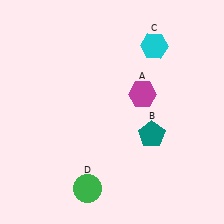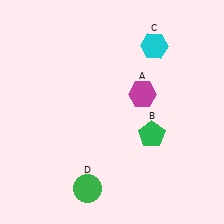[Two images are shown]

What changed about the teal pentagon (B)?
In Image 1, B is teal. In Image 2, it changed to green.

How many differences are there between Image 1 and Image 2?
There is 1 difference between the two images.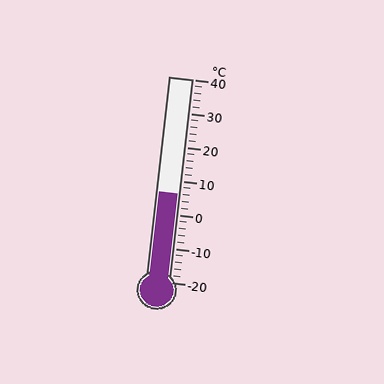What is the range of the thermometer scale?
The thermometer scale ranges from -20°C to 40°C.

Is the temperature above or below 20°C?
The temperature is below 20°C.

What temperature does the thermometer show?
The thermometer shows approximately 6°C.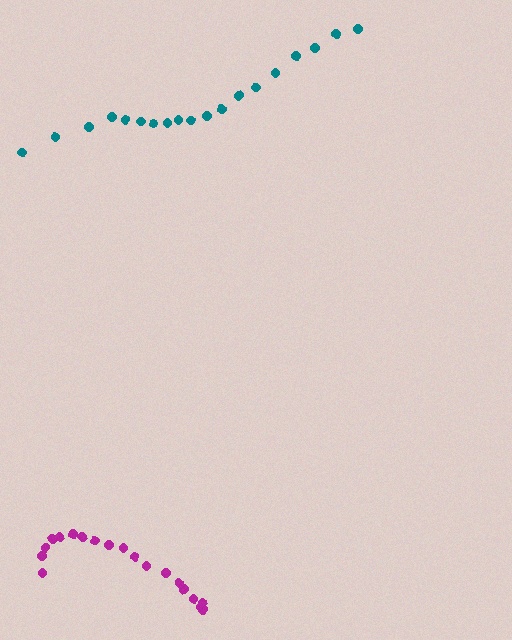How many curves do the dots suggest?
There are 2 distinct paths.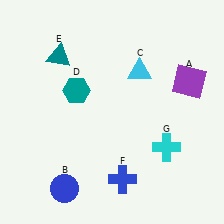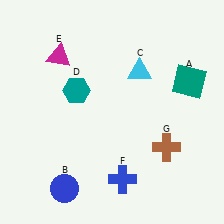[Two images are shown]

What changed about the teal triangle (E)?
In Image 1, E is teal. In Image 2, it changed to magenta.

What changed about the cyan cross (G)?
In Image 1, G is cyan. In Image 2, it changed to brown.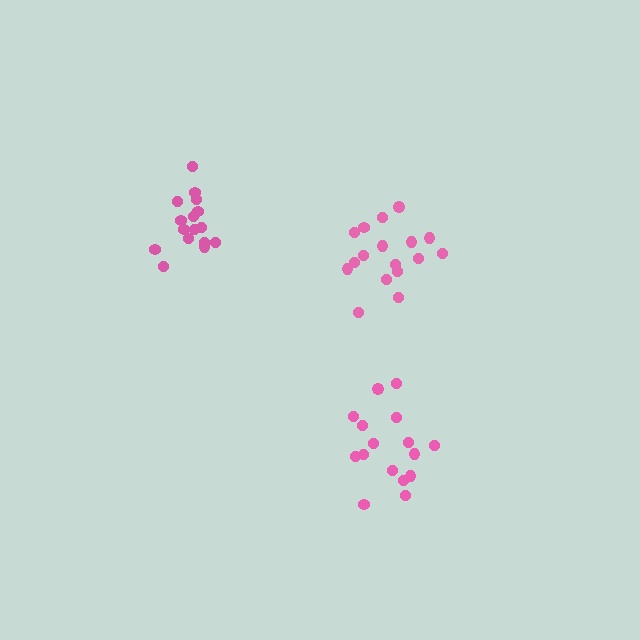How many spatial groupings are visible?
There are 3 spatial groupings.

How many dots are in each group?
Group 1: 16 dots, Group 2: 17 dots, Group 3: 16 dots (49 total).